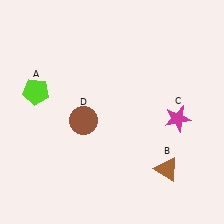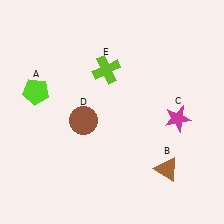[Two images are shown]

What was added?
A lime cross (E) was added in Image 2.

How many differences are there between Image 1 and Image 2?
There is 1 difference between the two images.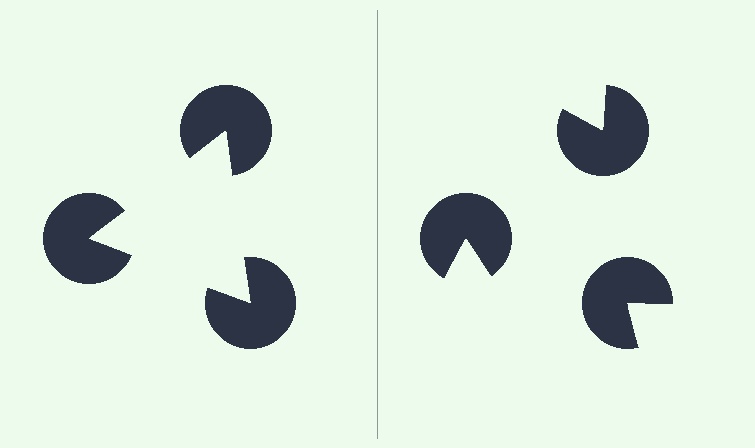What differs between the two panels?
The pac-man discs are positioned identically on both sides; only the wedge orientations differ. On the left they align to a triangle; on the right they are misaligned.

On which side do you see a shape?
An illusory triangle appears on the left side. On the right side the wedge cuts are rotated, so no coherent shape forms.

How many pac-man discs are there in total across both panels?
6 — 3 on each side.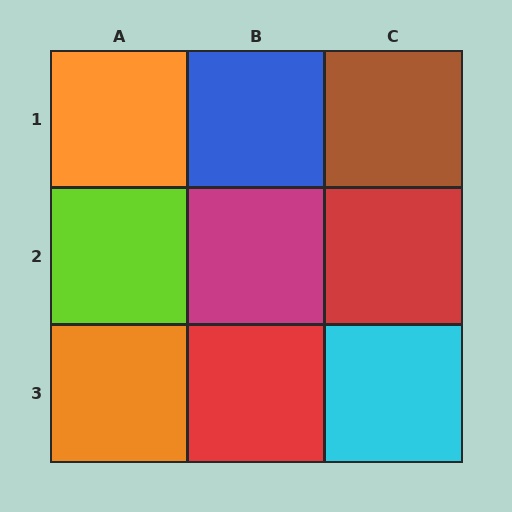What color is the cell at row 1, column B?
Blue.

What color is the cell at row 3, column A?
Orange.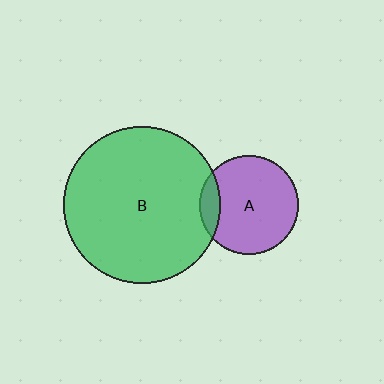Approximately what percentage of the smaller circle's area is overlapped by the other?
Approximately 10%.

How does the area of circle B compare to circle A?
Approximately 2.5 times.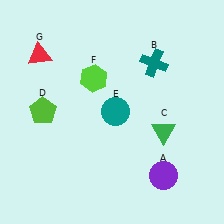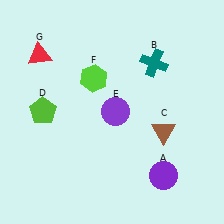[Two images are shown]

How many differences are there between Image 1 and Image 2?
There are 2 differences between the two images.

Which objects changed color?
C changed from green to brown. E changed from teal to purple.